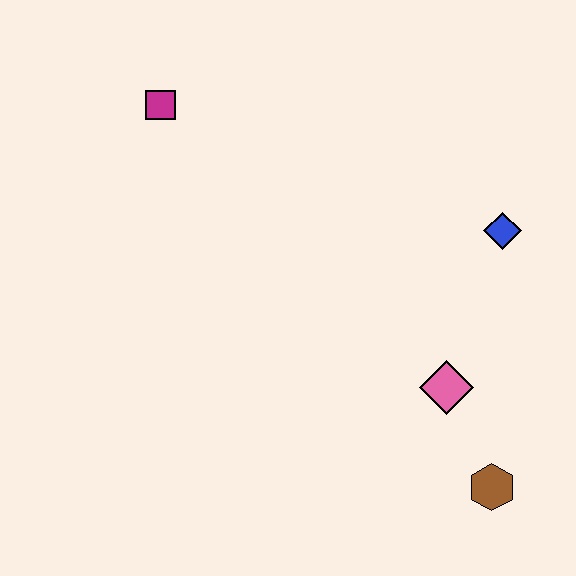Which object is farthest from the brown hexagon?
The magenta square is farthest from the brown hexagon.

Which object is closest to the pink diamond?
The brown hexagon is closest to the pink diamond.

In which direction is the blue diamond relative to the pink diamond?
The blue diamond is above the pink diamond.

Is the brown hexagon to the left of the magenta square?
No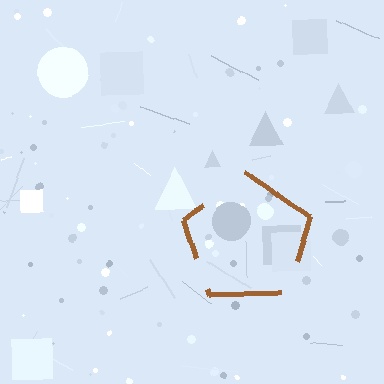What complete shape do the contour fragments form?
The contour fragments form a pentagon.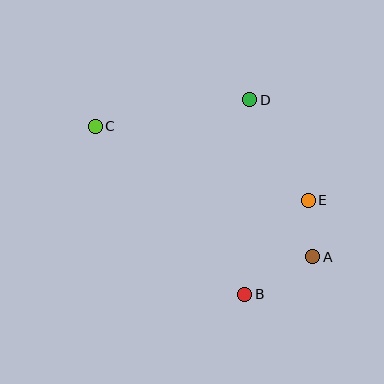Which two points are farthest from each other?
Points A and C are farthest from each other.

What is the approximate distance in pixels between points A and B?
The distance between A and B is approximately 78 pixels.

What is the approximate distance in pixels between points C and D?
The distance between C and D is approximately 156 pixels.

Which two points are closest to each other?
Points A and E are closest to each other.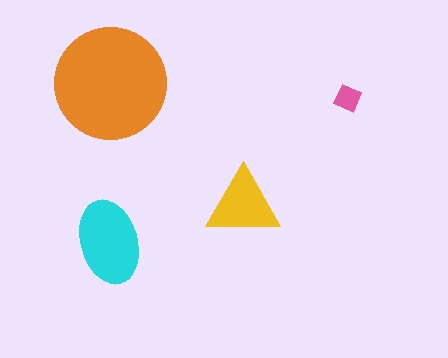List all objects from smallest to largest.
The pink diamond, the yellow triangle, the cyan ellipse, the orange circle.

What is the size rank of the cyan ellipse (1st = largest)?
2nd.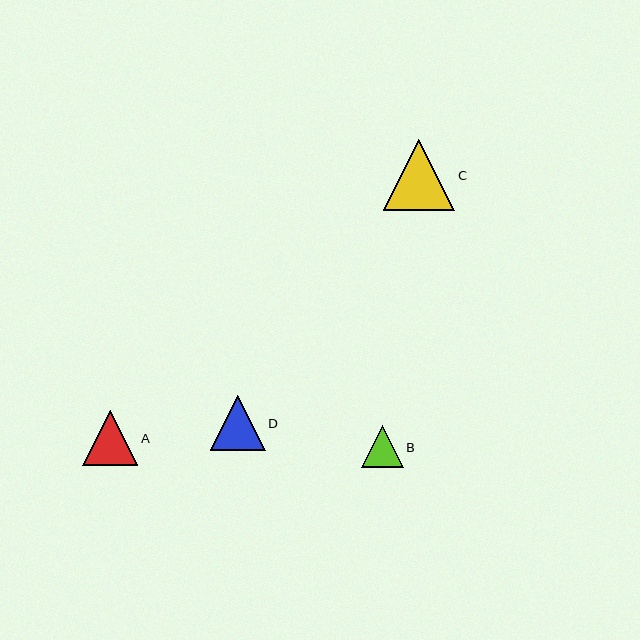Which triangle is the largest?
Triangle C is the largest with a size of approximately 72 pixels.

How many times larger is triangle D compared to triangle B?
Triangle D is approximately 1.3 times the size of triangle B.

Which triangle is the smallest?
Triangle B is the smallest with a size of approximately 42 pixels.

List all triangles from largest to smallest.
From largest to smallest: C, D, A, B.